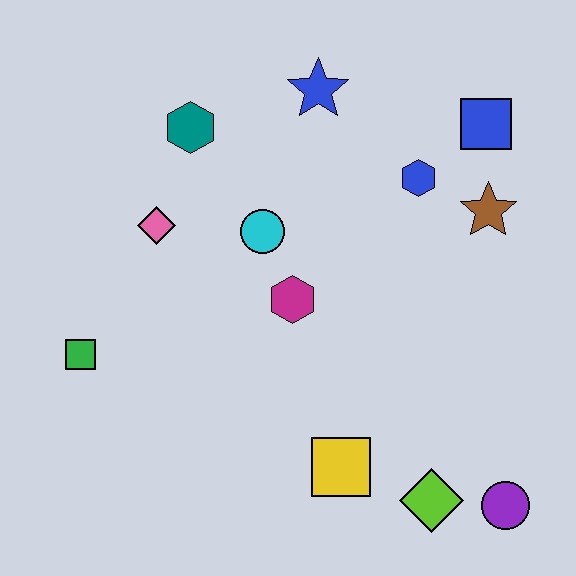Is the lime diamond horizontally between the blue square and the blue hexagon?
Yes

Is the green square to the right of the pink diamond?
No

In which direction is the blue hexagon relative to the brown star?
The blue hexagon is to the left of the brown star.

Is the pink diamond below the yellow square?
No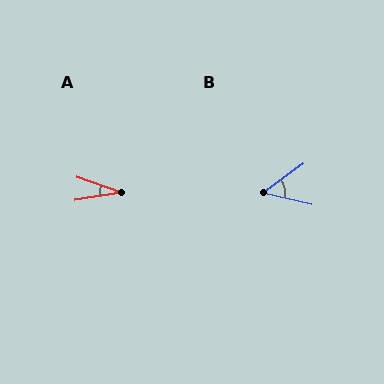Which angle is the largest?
B, at approximately 50 degrees.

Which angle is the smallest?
A, at approximately 28 degrees.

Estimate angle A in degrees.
Approximately 28 degrees.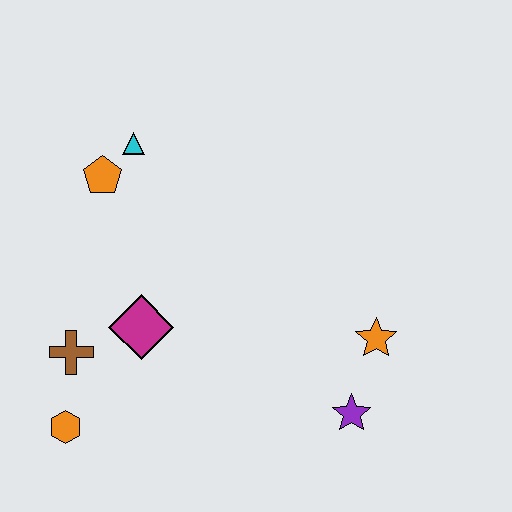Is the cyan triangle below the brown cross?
No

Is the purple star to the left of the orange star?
Yes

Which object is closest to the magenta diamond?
The brown cross is closest to the magenta diamond.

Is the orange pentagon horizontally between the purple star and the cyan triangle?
No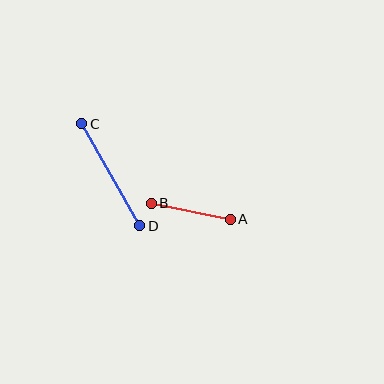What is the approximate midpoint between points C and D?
The midpoint is at approximately (111, 175) pixels.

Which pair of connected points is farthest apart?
Points C and D are farthest apart.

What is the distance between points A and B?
The distance is approximately 80 pixels.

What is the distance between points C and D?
The distance is approximately 117 pixels.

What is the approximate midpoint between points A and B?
The midpoint is at approximately (191, 211) pixels.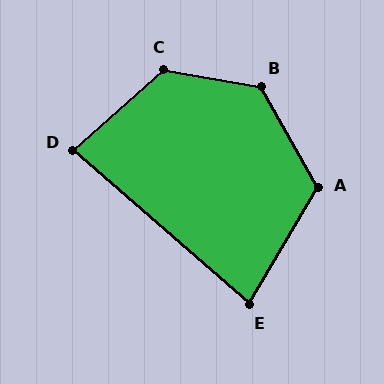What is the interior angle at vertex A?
Approximately 120 degrees (obtuse).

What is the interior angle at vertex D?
Approximately 83 degrees (acute).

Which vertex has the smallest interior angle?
E, at approximately 79 degrees.